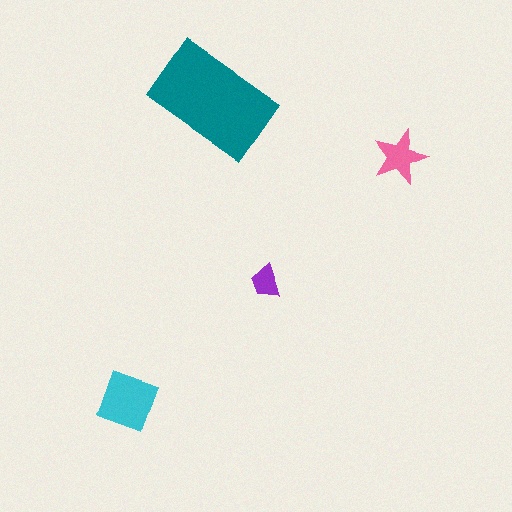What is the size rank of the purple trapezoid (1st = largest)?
4th.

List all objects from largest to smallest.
The teal rectangle, the cyan diamond, the pink star, the purple trapezoid.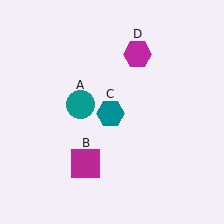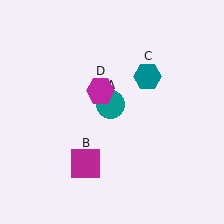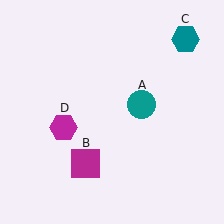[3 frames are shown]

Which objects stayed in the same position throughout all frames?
Magenta square (object B) remained stationary.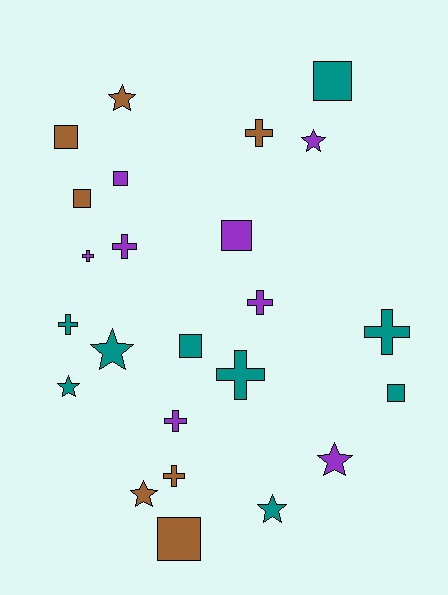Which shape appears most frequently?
Cross, with 9 objects.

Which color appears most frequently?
Teal, with 9 objects.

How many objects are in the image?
There are 24 objects.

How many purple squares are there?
There are 2 purple squares.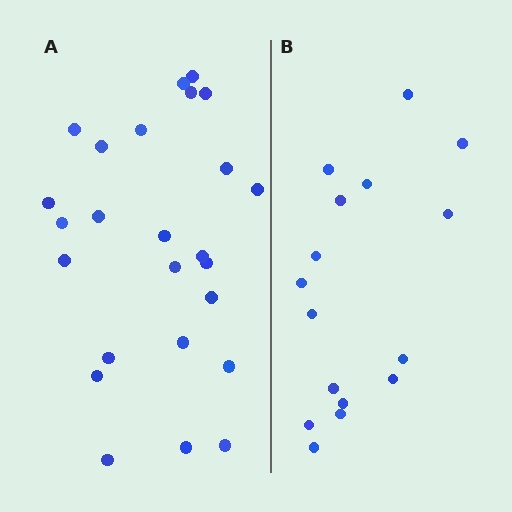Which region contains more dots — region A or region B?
Region A (the left region) has more dots.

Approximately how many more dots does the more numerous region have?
Region A has roughly 8 or so more dots than region B.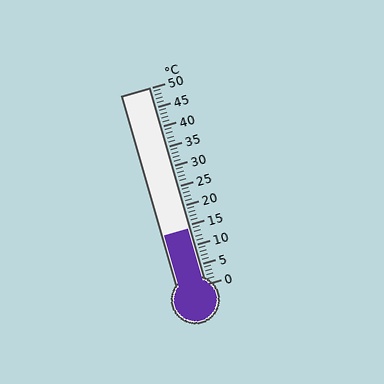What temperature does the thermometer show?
The thermometer shows approximately 14°C.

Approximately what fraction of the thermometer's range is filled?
The thermometer is filled to approximately 30% of its range.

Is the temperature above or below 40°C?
The temperature is below 40°C.